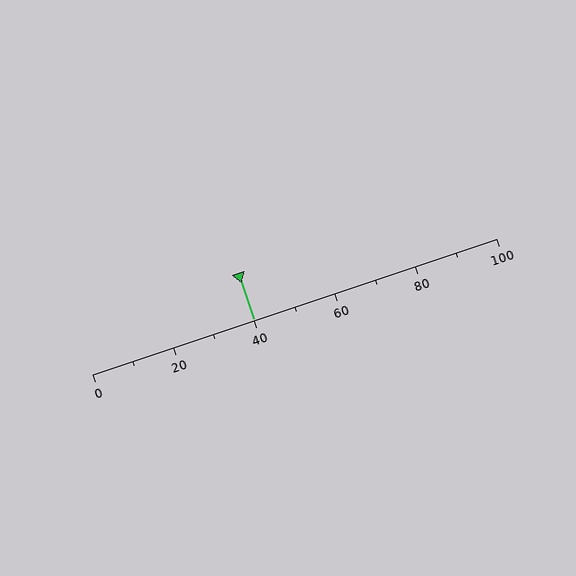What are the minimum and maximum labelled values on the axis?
The axis runs from 0 to 100.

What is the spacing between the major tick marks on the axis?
The major ticks are spaced 20 apart.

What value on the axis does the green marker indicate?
The marker indicates approximately 40.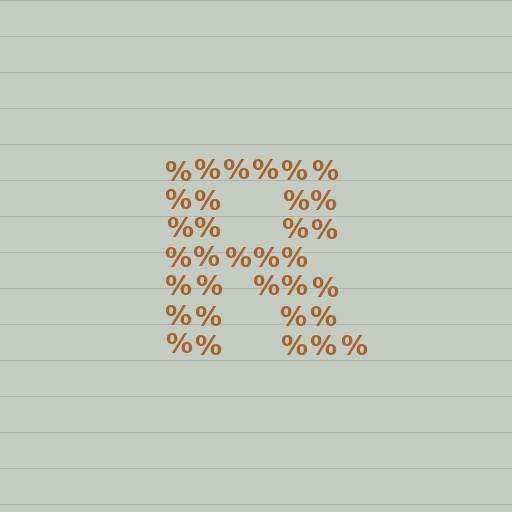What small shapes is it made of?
It is made of small percent signs.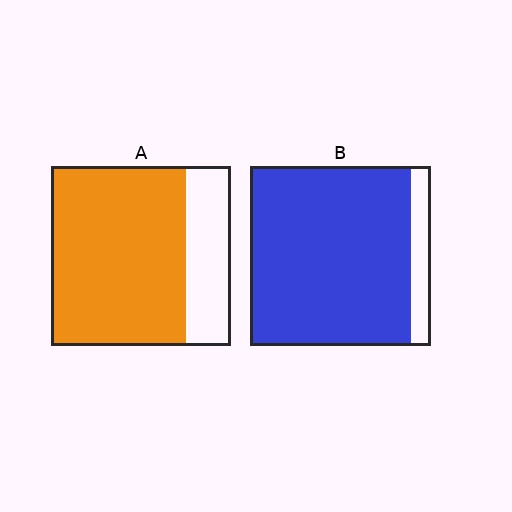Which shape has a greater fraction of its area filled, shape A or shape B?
Shape B.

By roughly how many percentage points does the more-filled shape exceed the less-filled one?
By roughly 15 percentage points (B over A).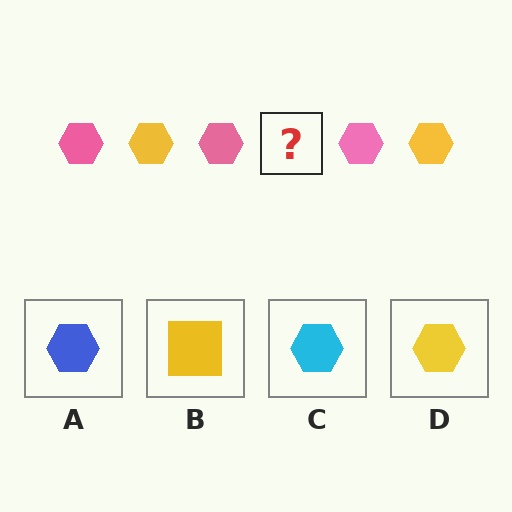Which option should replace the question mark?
Option D.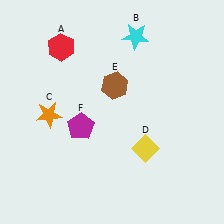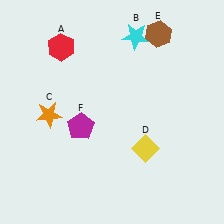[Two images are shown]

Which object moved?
The brown hexagon (E) moved up.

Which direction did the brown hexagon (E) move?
The brown hexagon (E) moved up.